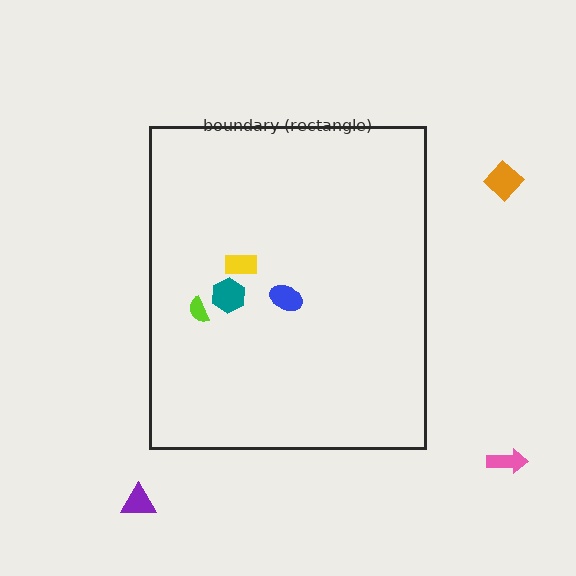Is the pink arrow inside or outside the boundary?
Outside.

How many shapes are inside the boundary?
4 inside, 3 outside.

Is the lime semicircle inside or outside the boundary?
Inside.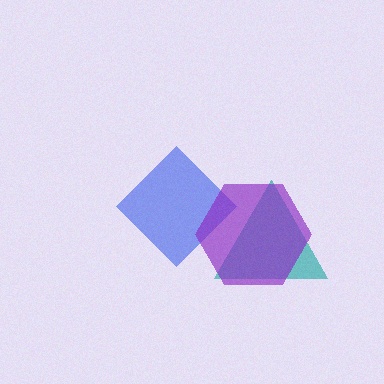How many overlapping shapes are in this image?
There are 3 overlapping shapes in the image.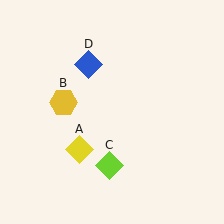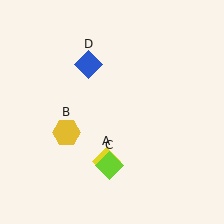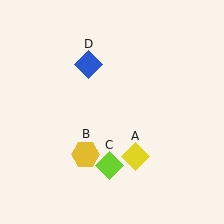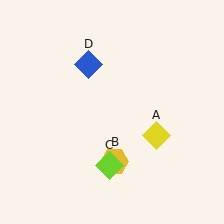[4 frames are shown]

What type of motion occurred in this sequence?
The yellow diamond (object A), yellow hexagon (object B) rotated counterclockwise around the center of the scene.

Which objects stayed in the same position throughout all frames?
Lime diamond (object C) and blue diamond (object D) remained stationary.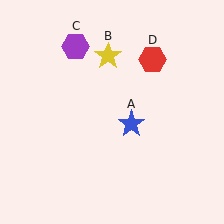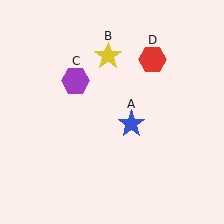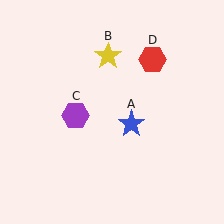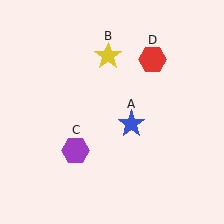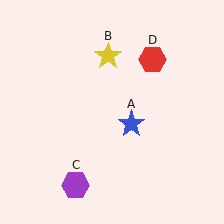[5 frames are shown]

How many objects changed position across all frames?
1 object changed position: purple hexagon (object C).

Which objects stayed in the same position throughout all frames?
Blue star (object A) and yellow star (object B) and red hexagon (object D) remained stationary.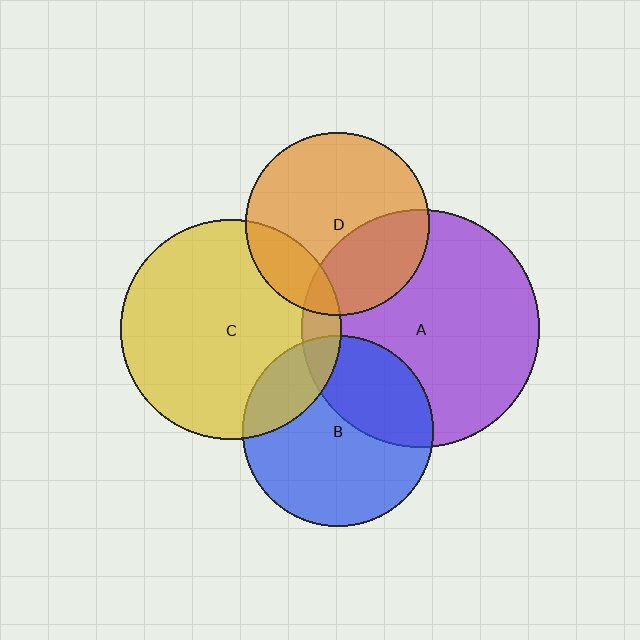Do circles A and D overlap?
Yes.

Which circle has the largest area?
Circle A (purple).